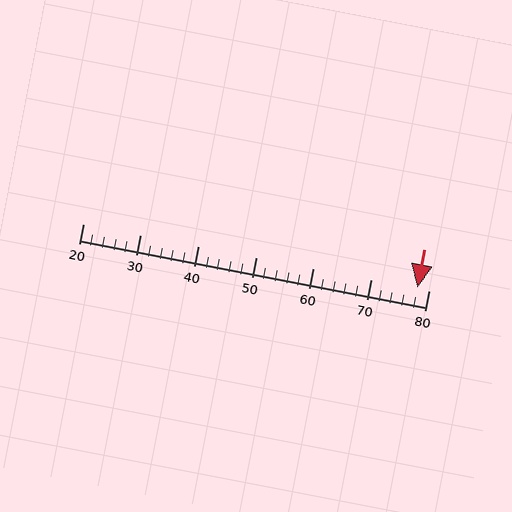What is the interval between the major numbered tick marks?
The major tick marks are spaced 10 units apart.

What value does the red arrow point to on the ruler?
The red arrow points to approximately 78.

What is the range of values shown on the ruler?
The ruler shows values from 20 to 80.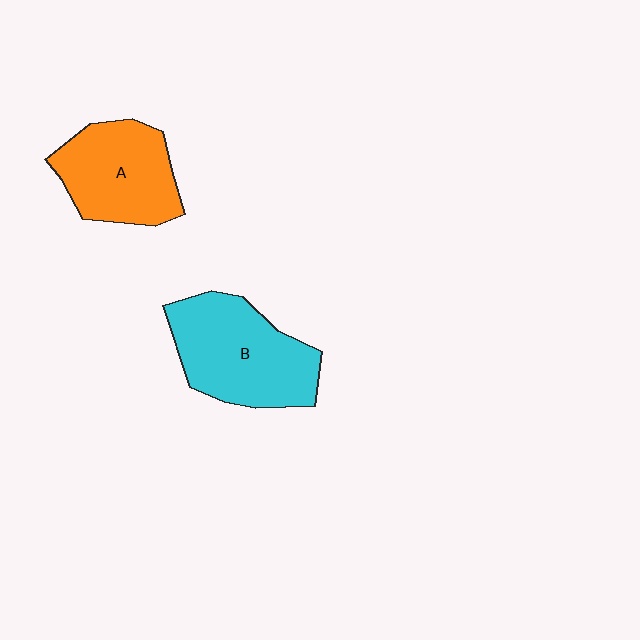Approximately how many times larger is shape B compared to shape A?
Approximately 1.2 times.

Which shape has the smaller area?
Shape A (orange).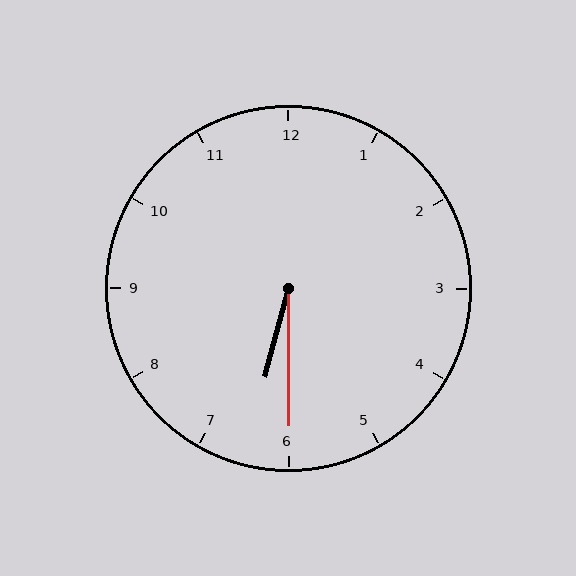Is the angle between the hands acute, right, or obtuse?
It is acute.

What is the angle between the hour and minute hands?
Approximately 15 degrees.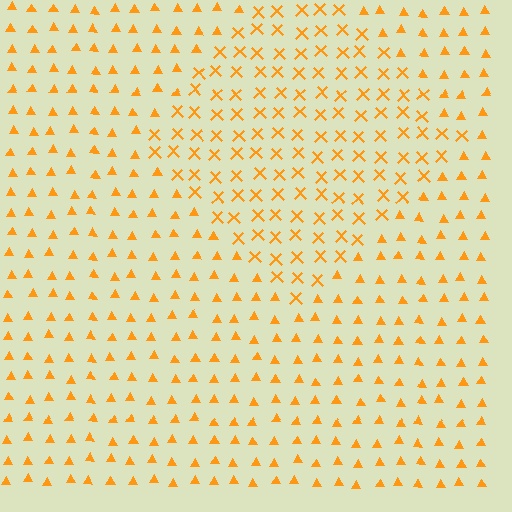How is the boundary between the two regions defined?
The boundary is defined by a change in element shape: X marks inside vs. triangles outside. All elements share the same color and spacing.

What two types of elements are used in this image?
The image uses X marks inside the diamond region and triangles outside it.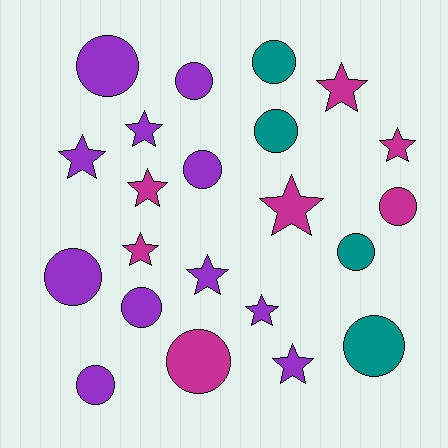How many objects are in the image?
There are 22 objects.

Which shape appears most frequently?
Circle, with 12 objects.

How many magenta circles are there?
There are 2 magenta circles.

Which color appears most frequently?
Purple, with 11 objects.